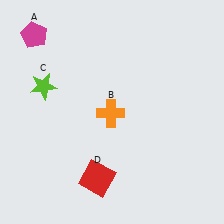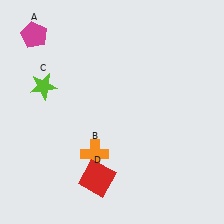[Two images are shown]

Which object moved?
The orange cross (B) moved down.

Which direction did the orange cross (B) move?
The orange cross (B) moved down.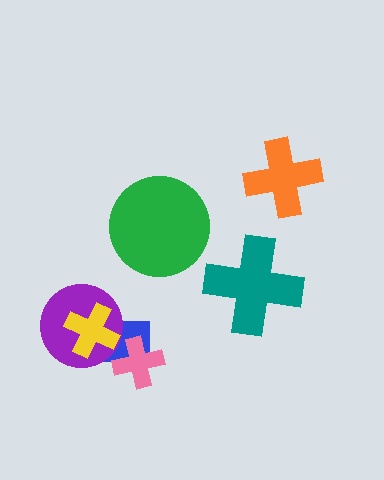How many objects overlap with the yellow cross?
2 objects overlap with the yellow cross.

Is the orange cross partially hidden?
No, no other shape covers it.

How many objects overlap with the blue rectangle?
3 objects overlap with the blue rectangle.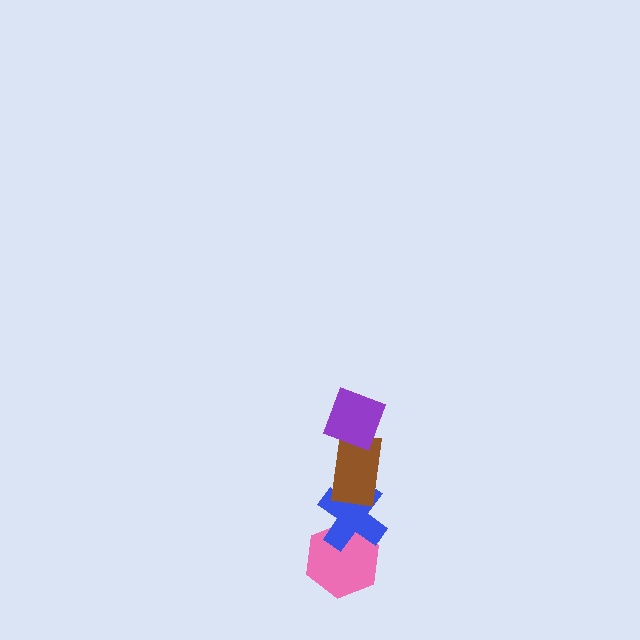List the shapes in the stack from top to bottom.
From top to bottom: the purple diamond, the brown rectangle, the blue cross, the pink hexagon.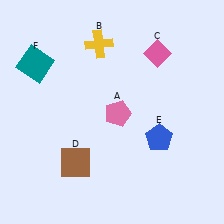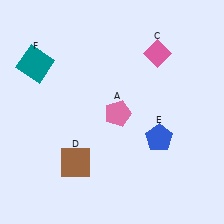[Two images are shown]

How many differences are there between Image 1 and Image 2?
There is 1 difference between the two images.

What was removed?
The yellow cross (B) was removed in Image 2.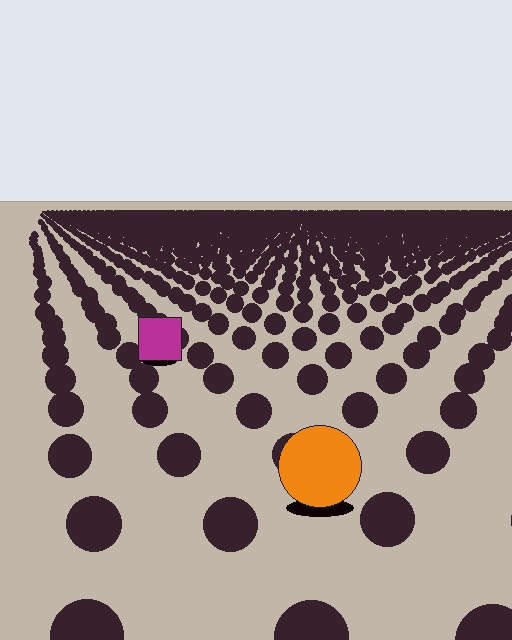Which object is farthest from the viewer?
The magenta square is farthest from the viewer. It appears smaller and the ground texture around it is denser.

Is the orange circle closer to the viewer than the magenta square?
Yes. The orange circle is closer — you can tell from the texture gradient: the ground texture is coarser near it.